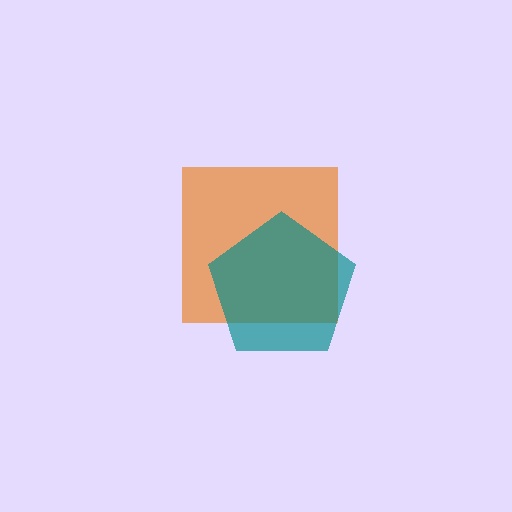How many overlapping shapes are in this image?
There are 2 overlapping shapes in the image.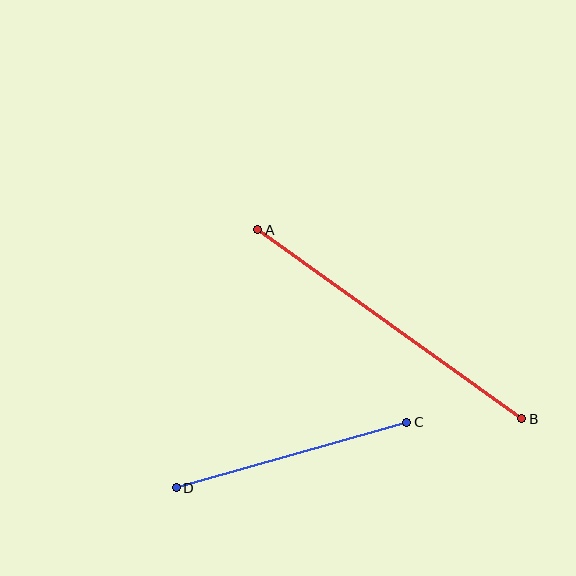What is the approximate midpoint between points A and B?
The midpoint is at approximately (390, 324) pixels.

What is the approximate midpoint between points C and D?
The midpoint is at approximately (292, 455) pixels.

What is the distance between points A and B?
The distance is approximately 325 pixels.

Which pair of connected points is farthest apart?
Points A and B are farthest apart.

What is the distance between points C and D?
The distance is approximately 240 pixels.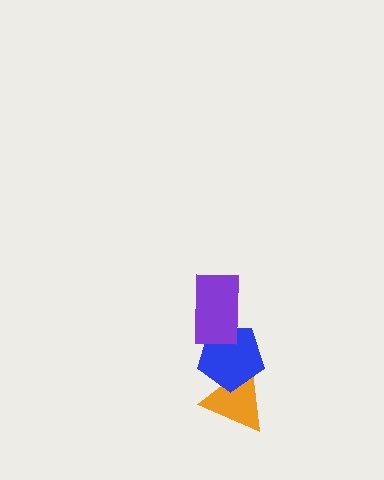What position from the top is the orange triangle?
The orange triangle is 3rd from the top.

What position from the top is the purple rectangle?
The purple rectangle is 1st from the top.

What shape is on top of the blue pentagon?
The purple rectangle is on top of the blue pentagon.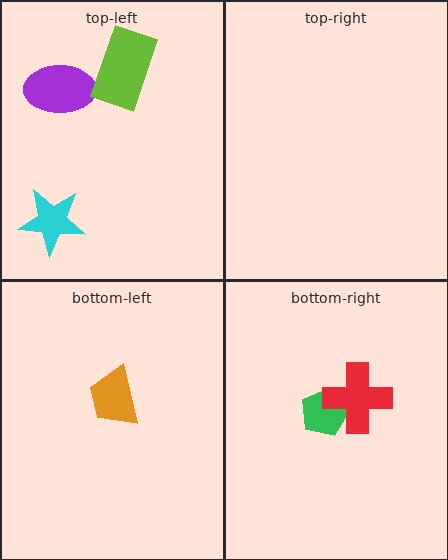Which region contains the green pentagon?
The bottom-right region.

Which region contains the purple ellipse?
The top-left region.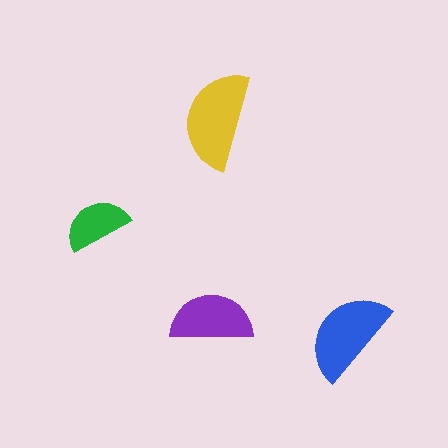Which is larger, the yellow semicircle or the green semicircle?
The yellow one.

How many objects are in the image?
There are 4 objects in the image.